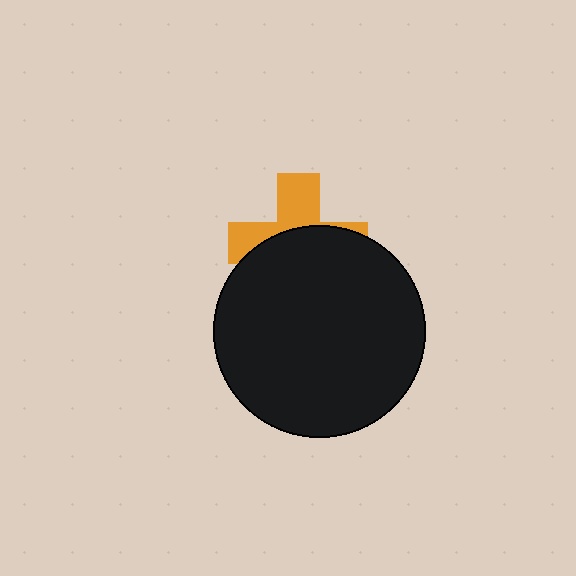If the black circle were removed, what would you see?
You would see the complete orange cross.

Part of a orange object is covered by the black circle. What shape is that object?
It is a cross.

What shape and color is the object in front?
The object in front is a black circle.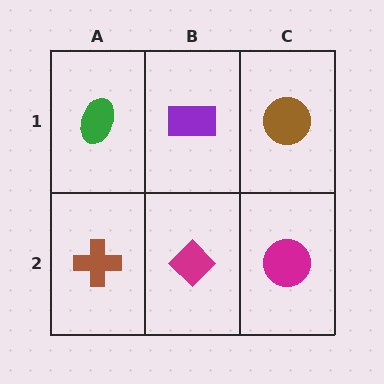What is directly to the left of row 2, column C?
A magenta diamond.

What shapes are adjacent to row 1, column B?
A magenta diamond (row 2, column B), a green ellipse (row 1, column A), a brown circle (row 1, column C).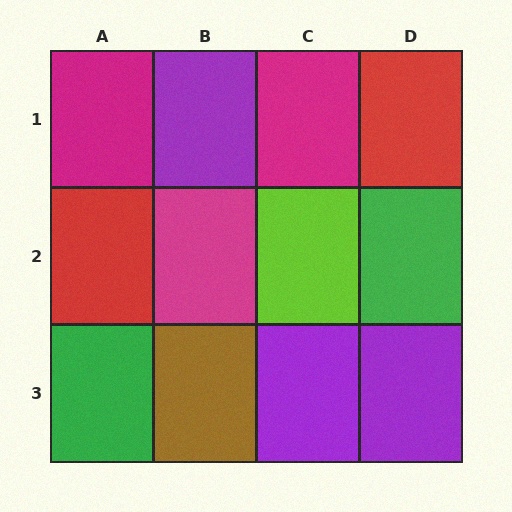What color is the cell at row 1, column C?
Magenta.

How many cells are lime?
1 cell is lime.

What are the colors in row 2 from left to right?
Red, magenta, lime, green.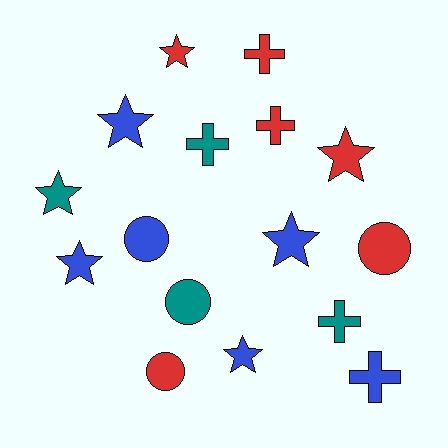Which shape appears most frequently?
Star, with 7 objects.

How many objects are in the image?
There are 16 objects.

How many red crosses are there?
There are 2 red crosses.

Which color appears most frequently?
Blue, with 6 objects.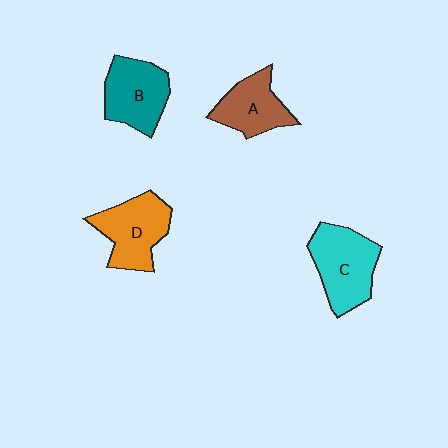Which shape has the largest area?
Shape C (cyan).